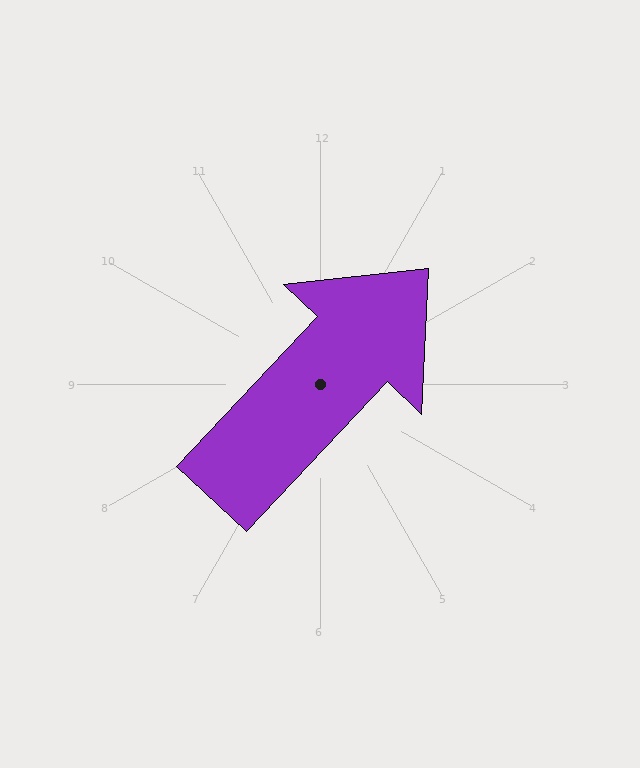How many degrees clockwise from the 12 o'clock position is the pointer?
Approximately 43 degrees.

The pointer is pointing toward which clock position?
Roughly 1 o'clock.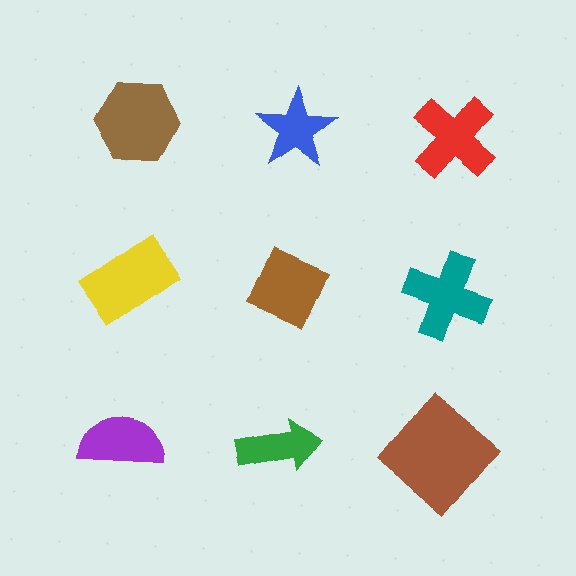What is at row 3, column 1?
A purple semicircle.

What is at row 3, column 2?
A green arrow.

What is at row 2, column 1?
A yellow rectangle.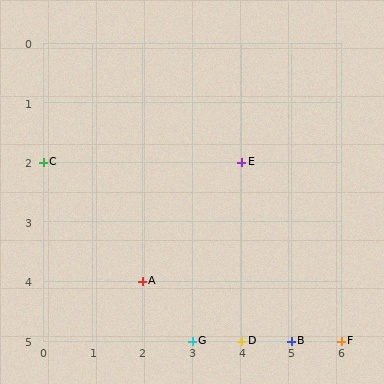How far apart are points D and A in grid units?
Points D and A are 2 columns and 1 row apart (about 2.2 grid units diagonally).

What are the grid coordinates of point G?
Point G is at grid coordinates (3, 5).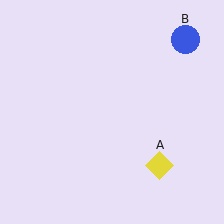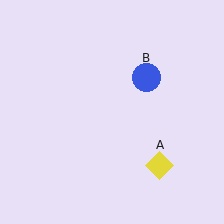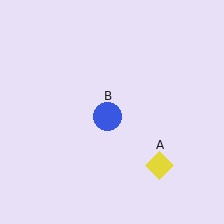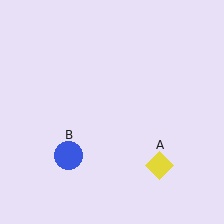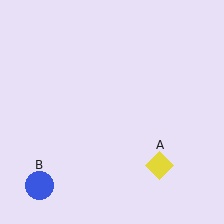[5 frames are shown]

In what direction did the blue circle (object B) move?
The blue circle (object B) moved down and to the left.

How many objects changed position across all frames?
1 object changed position: blue circle (object B).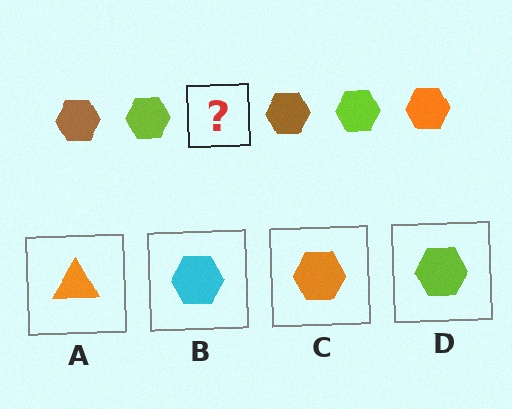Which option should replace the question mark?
Option C.